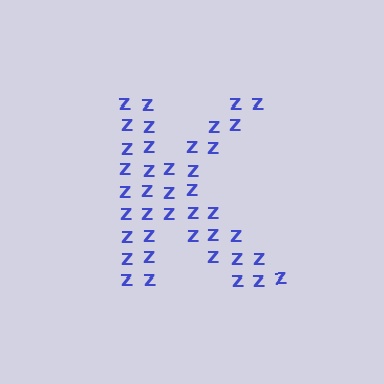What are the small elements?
The small elements are letter Z's.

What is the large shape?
The large shape is the letter K.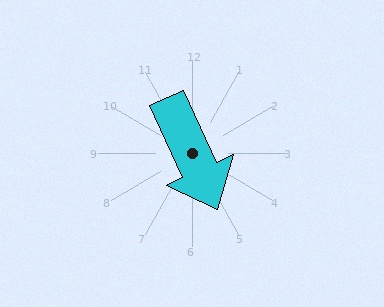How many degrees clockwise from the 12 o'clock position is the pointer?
Approximately 155 degrees.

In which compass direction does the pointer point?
Southeast.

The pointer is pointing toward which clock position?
Roughly 5 o'clock.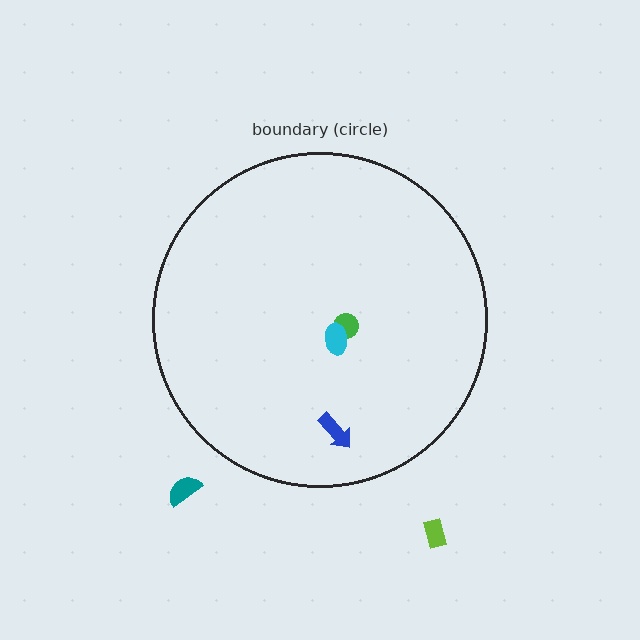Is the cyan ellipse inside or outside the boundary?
Inside.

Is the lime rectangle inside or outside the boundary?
Outside.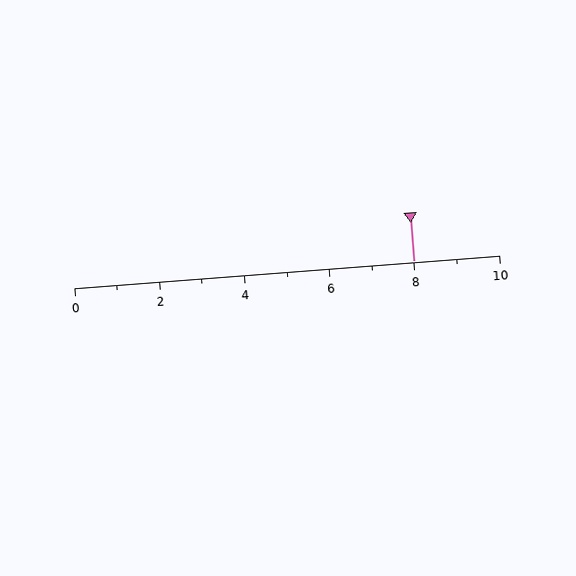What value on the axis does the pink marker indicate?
The marker indicates approximately 8.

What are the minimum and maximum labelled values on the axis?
The axis runs from 0 to 10.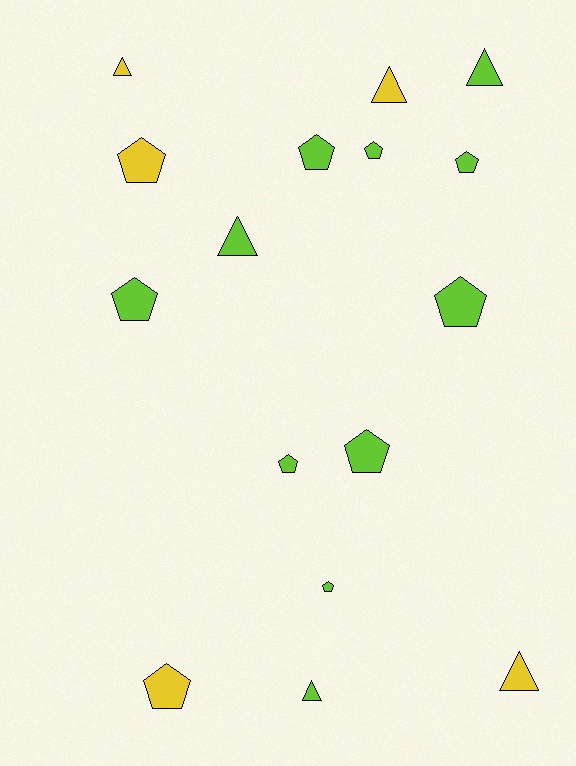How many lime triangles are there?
There are 3 lime triangles.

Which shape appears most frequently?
Pentagon, with 10 objects.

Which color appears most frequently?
Lime, with 11 objects.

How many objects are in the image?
There are 16 objects.